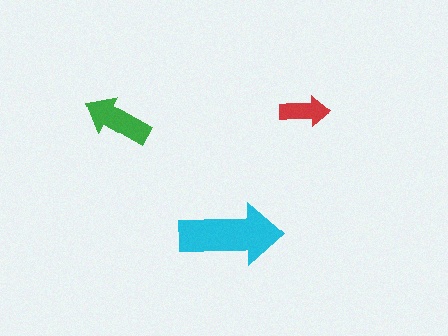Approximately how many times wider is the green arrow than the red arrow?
About 1.5 times wider.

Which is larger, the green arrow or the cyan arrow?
The cyan one.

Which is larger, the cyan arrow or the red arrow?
The cyan one.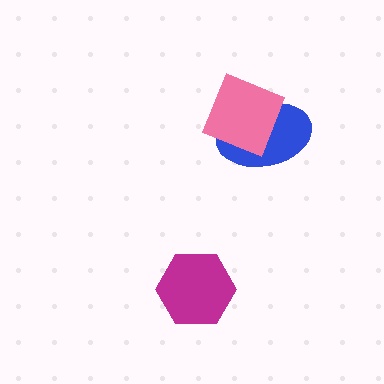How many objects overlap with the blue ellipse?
1 object overlaps with the blue ellipse.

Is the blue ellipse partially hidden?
Yes, it is partially covered by another shape.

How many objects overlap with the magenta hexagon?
0 objects overlap with the magenta hexagon.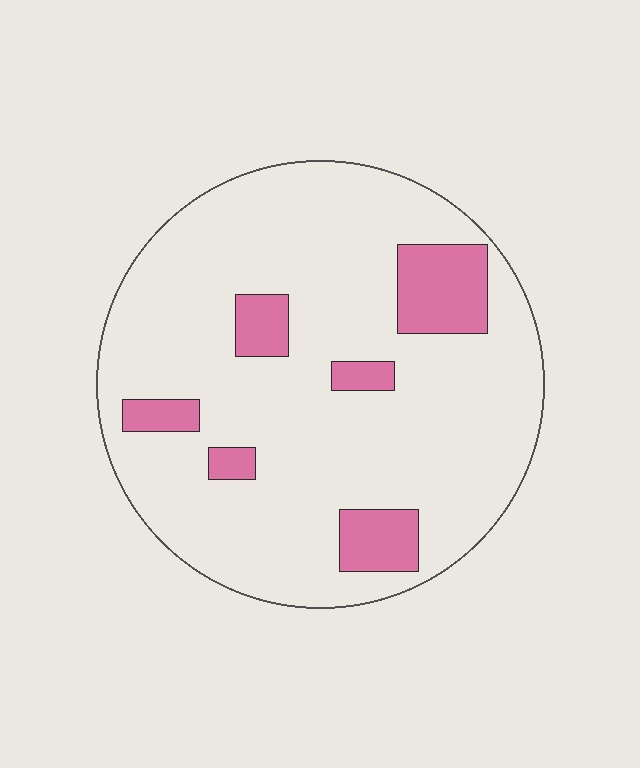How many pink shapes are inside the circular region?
6.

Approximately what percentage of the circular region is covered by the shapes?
Approximately 15%.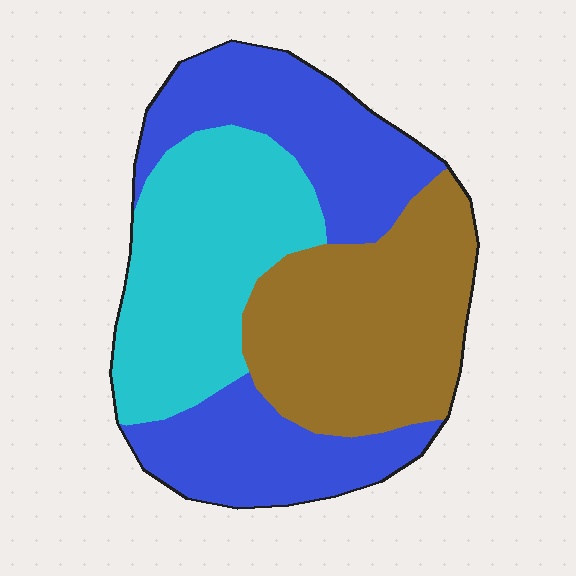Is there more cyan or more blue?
Blue.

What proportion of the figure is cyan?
Cyan takes up about one third (1/3) of the figure.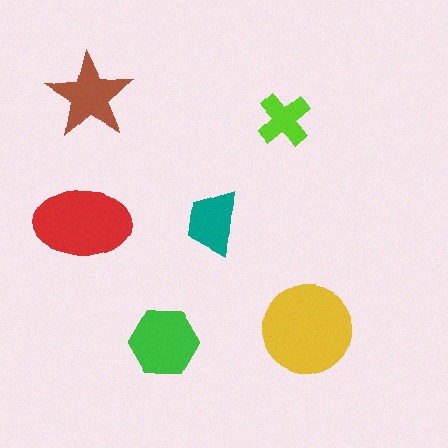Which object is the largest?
The yellow circle.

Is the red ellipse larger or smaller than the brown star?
Larger.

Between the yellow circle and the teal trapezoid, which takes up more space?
The yellow circle.